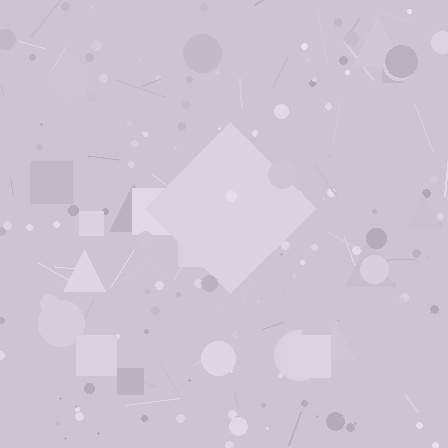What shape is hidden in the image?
A diamond is hidden in the image.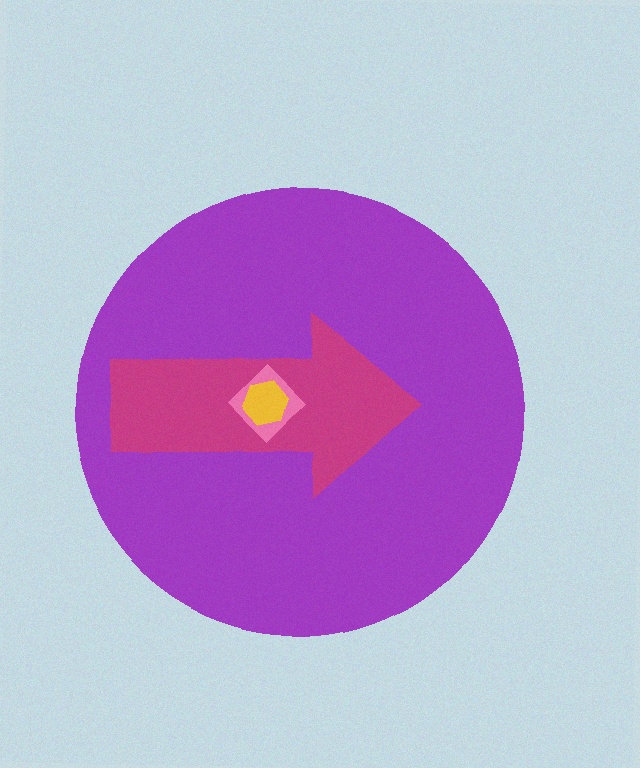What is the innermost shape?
The yellow hexagon.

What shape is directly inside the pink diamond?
The yellow hexagon.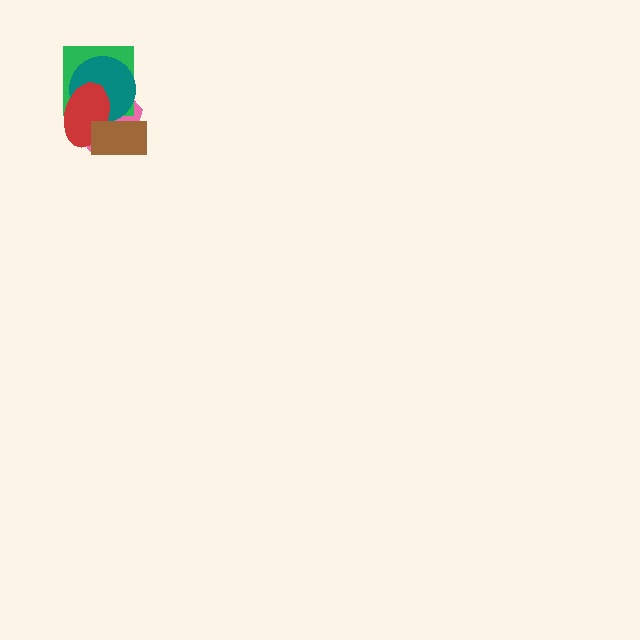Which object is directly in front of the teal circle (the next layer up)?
The red ellipse is directly in front of the teal circle.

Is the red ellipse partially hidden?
Yes, it is partially covered by another shape.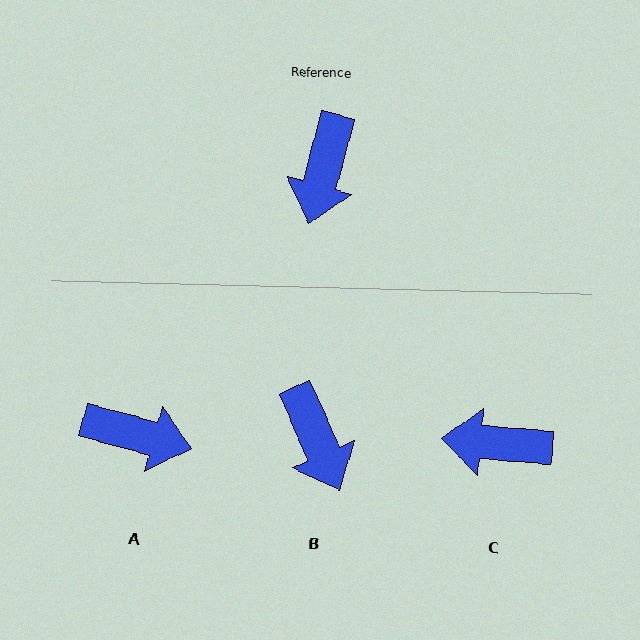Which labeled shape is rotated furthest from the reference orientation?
A, about 90 degrees away.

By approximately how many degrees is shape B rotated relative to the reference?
Approximately 38 degrees counter-clockwise.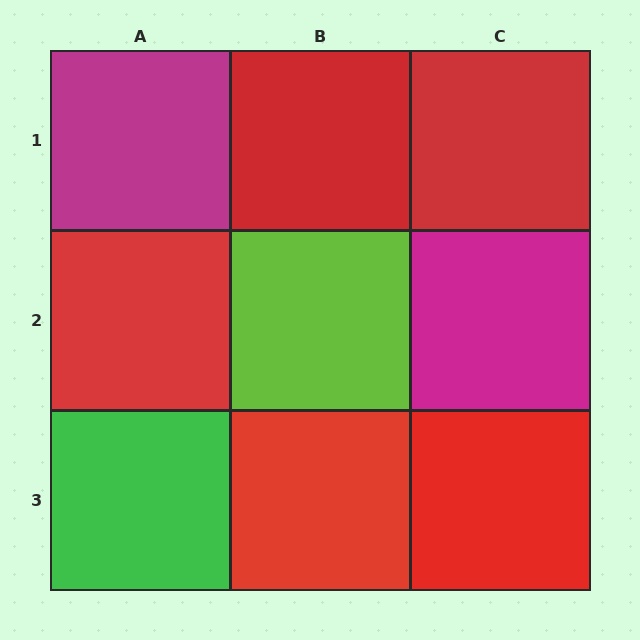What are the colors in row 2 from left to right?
Red, lime, magenta.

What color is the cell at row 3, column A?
Green.